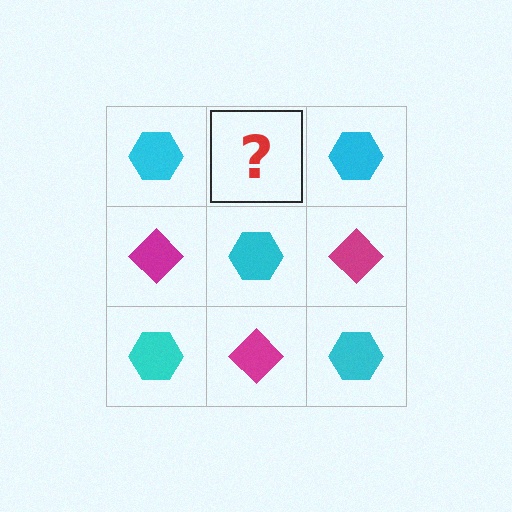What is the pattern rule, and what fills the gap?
The rule is that it alternates cyan hexagon and magenta diamond in a checkerboard pattern. The gap should be filled with a magenta diamond.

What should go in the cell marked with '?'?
The missing cell should contain a magenta diamond.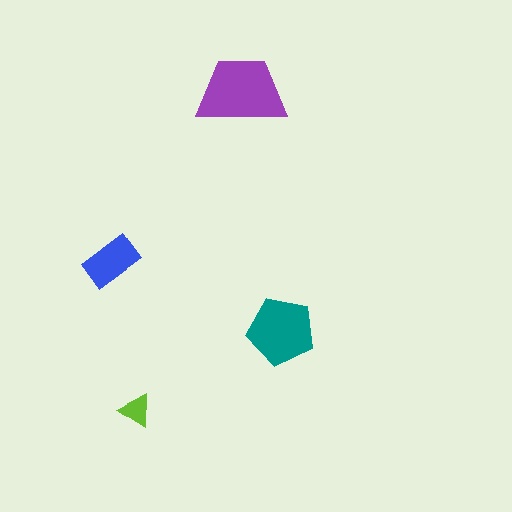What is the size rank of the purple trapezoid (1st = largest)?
1st.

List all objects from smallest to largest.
The lime triangle, the blue rectangle, the teal pentagon, the purple trapezoid.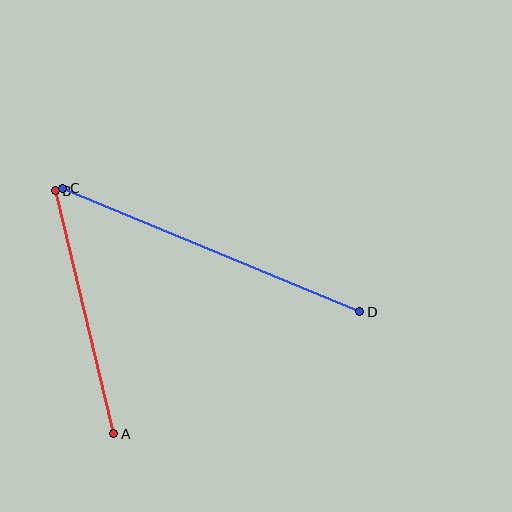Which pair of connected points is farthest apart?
Points C and D are farthest apart.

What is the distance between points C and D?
The distance is approximately 322 pixels.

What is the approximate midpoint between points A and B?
The midpoint is at approximately (85, 312) pixels.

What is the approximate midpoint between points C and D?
The midpoint is at approximately (211, 250) pixels.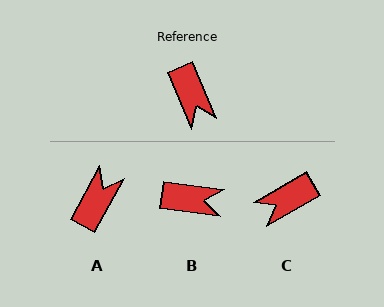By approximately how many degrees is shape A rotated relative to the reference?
Approximately 128 degrees counter-clockwise.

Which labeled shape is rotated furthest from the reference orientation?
A, about 128 degrees away.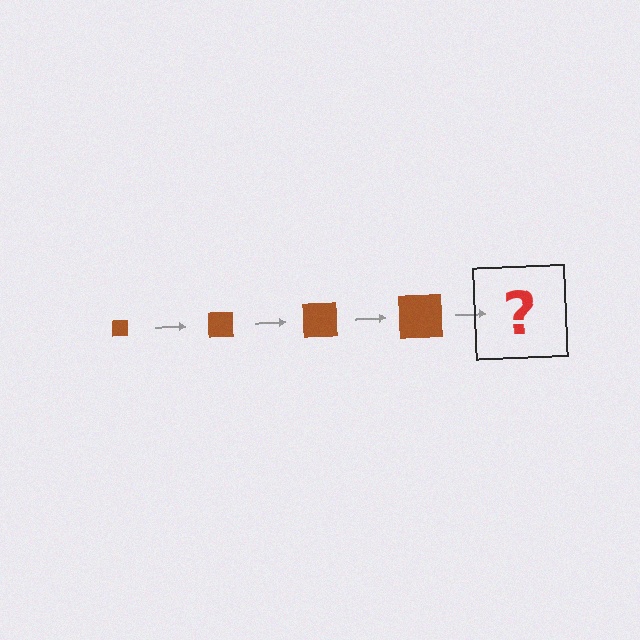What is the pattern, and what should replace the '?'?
The pattern is that the square gets progressively larger each step. The '?' should be a brown square, larger than the previous one.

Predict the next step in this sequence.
The next step is a brown square, larger than the previous one.